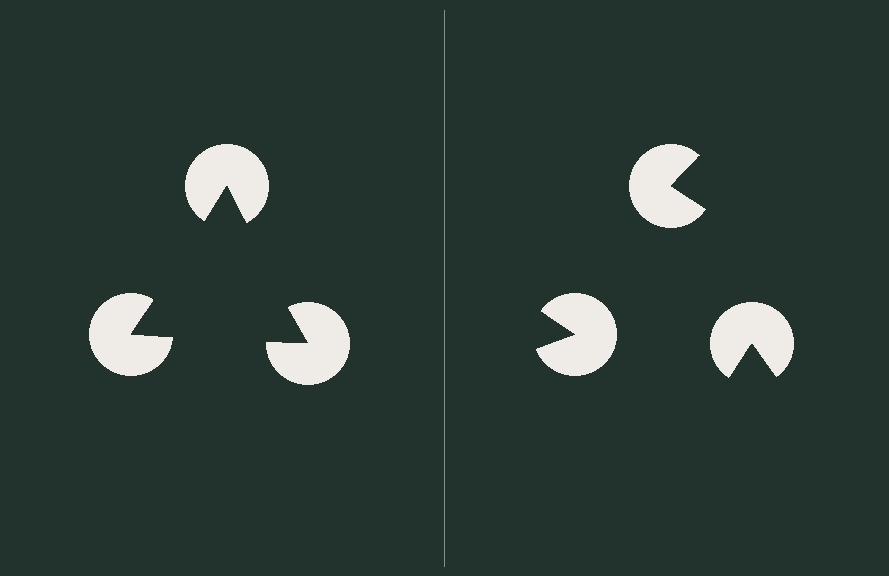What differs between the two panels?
The pac-man discs are positioned identically on both sides; only the wedge orientations differ. On the left they align to a triangle; on the right they are misaligned.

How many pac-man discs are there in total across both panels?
6 — 3 on each side.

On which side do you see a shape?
An illusory triangle appears on the left side. On the right side the wedge cuts are rotated, so no coherent shape forms.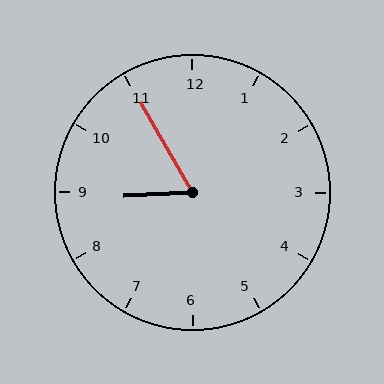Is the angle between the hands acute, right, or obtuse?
It is acute.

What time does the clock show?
8:55.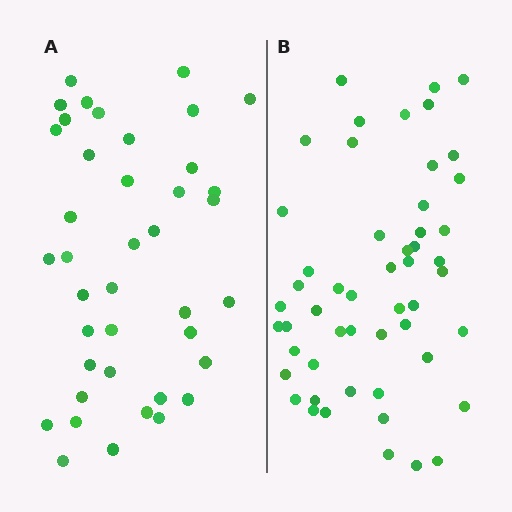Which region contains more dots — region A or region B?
Region B (the right region) has more dots.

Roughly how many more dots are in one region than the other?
Region B has roughly 12 or so more dots than region A.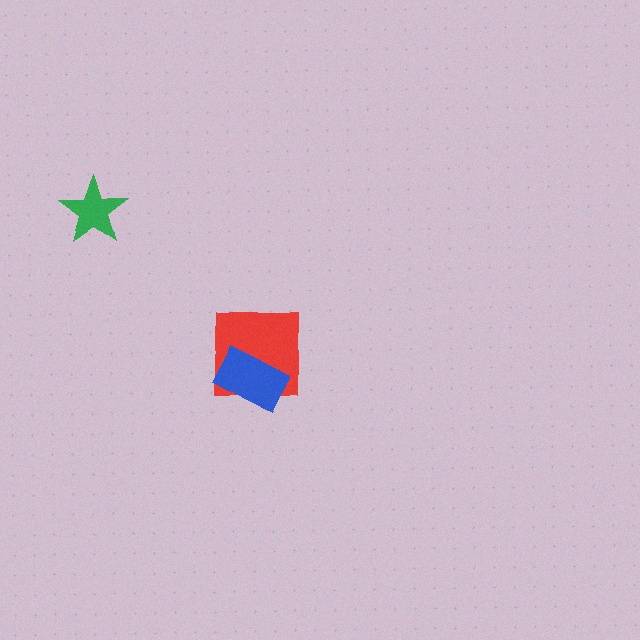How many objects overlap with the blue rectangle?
1 object overlaps with the blue rectangle.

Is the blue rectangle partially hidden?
No, no other shape covers it.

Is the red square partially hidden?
Yes, it is partially covered by another shape.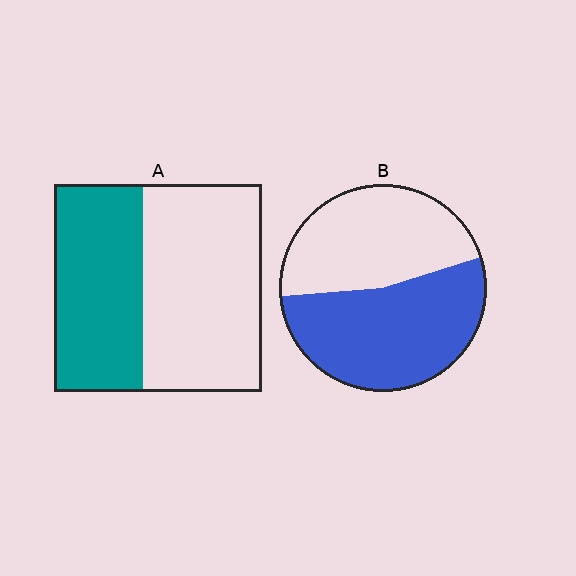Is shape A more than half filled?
No.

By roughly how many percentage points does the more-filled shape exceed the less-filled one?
By roughly 10 percentage points (B over A).